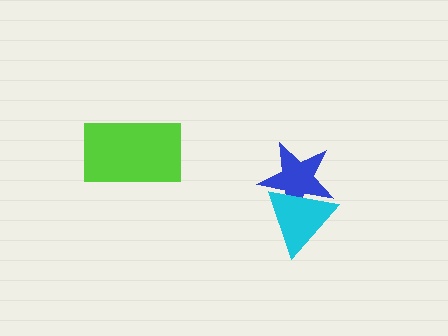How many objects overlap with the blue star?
1 object overlaps with the blue star.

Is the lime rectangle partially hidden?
No, no other shape covers it.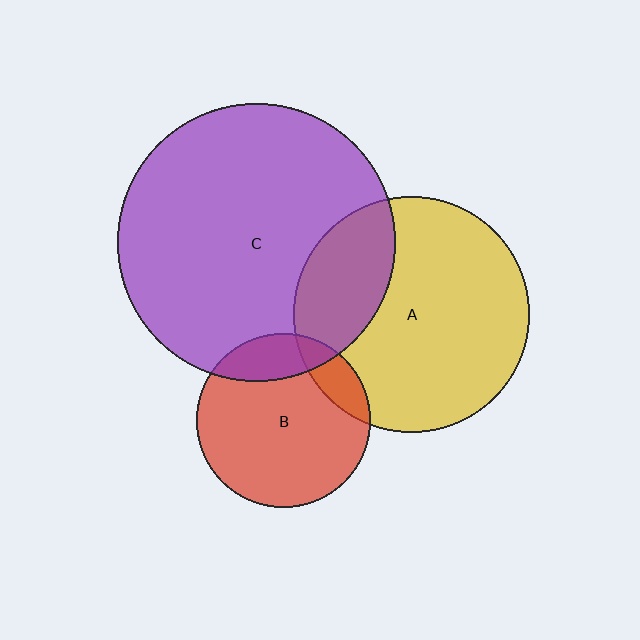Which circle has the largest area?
Circle C (purple).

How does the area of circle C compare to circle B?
Approximately 2.5 times.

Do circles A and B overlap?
Yes.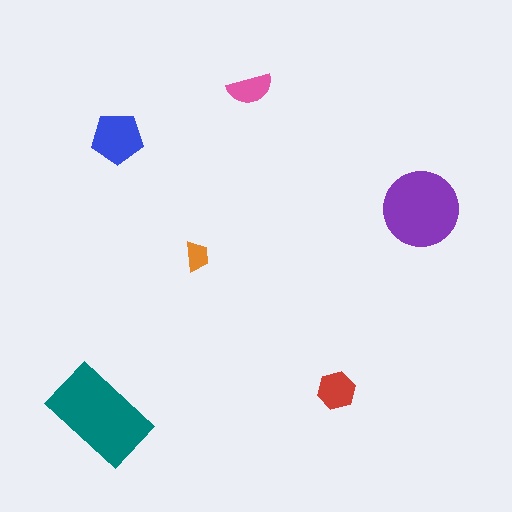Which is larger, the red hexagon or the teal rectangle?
The teal rectangle.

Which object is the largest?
The teal rectangle.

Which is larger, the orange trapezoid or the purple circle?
The purple circle.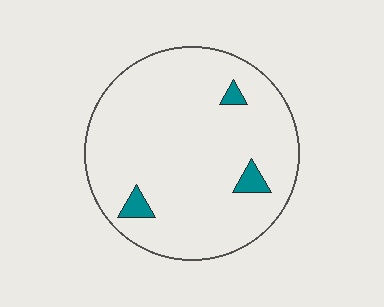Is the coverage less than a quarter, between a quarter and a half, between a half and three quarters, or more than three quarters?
Less than a quarter.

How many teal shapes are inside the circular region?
3.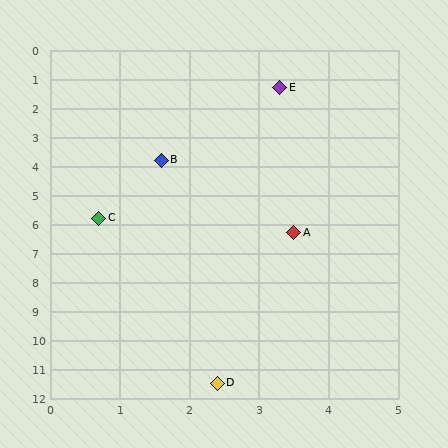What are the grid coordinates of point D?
Point D is at approximately (2.4, 11.5).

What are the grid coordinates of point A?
Point A is at approximately (3.5, 6.3).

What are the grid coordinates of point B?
Point B is at approximately (1.6, 3.8).